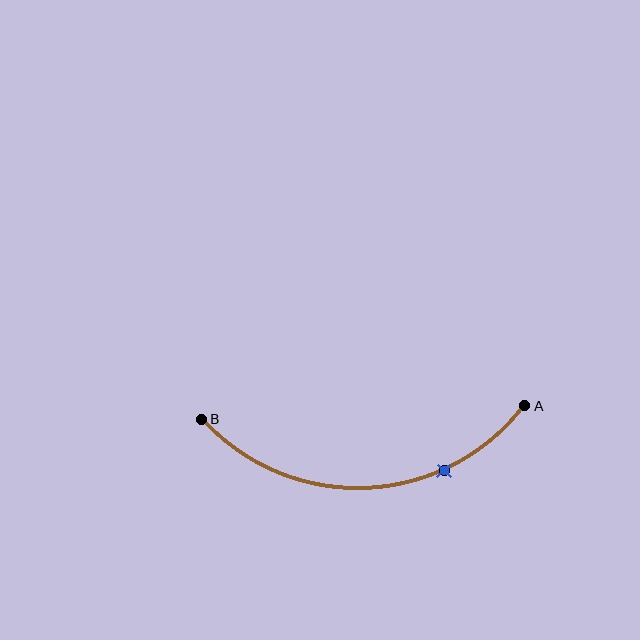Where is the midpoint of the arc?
The arc midpoint is the point on the curve farthest from the straight line joining A and B. It sits below that line.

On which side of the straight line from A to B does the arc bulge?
The arc bulges below the straight line connecting A and B.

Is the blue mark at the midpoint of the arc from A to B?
No. The blue mark lies on the arc but is closer to endpoint A. The arc midpoint would be at the point on the curve equidistant along the arc from both A and B.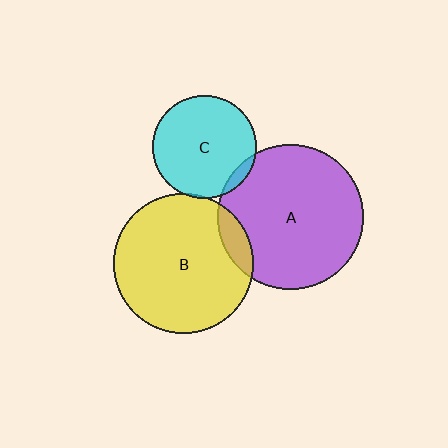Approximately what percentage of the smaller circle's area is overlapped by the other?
Approximately 5%.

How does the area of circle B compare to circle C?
Approximately 1.8 times.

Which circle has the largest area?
Circle A (purple).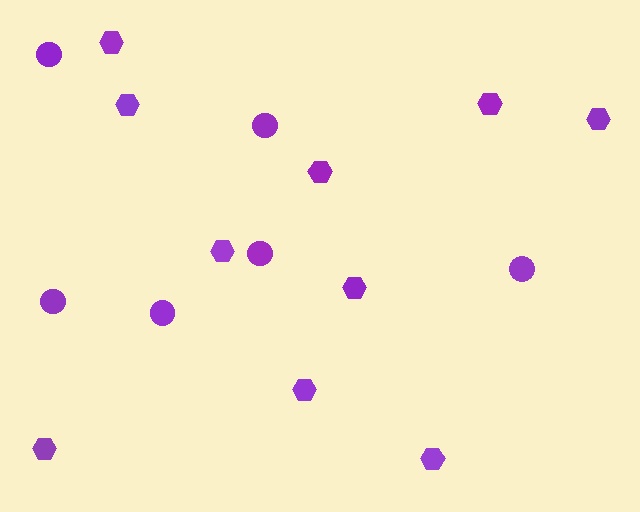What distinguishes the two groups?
There are 2 groups: one group of hexagons (10) and one group of circles (6).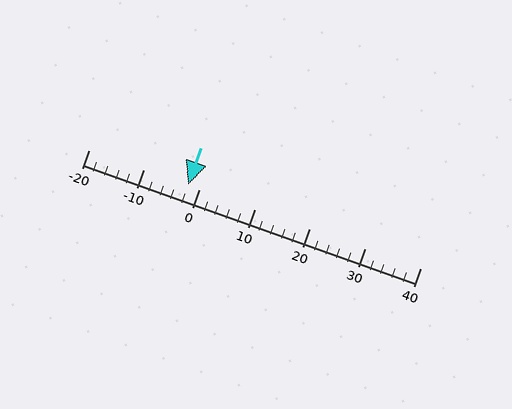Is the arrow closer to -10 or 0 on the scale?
The arrow is closer to 0.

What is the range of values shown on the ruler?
The ruler shows values from -20 to 40.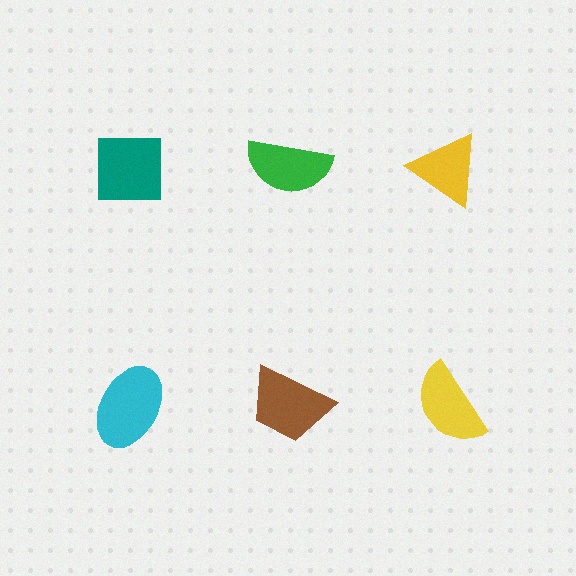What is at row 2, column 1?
A cyan ellipse.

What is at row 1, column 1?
A teal square.